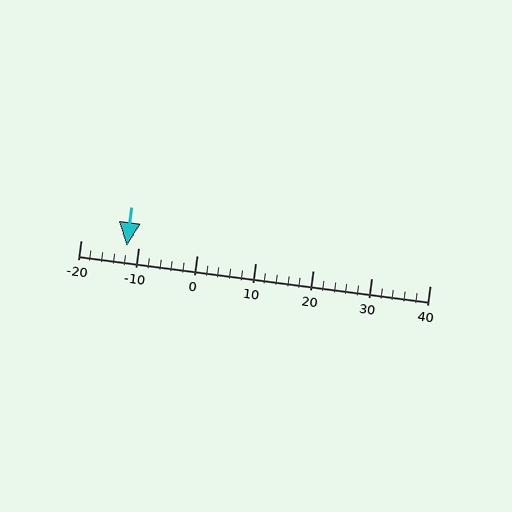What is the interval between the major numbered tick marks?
The major tick marks are spaced 10 units apart.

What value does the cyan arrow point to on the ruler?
The cyan arrow points to approximately -12.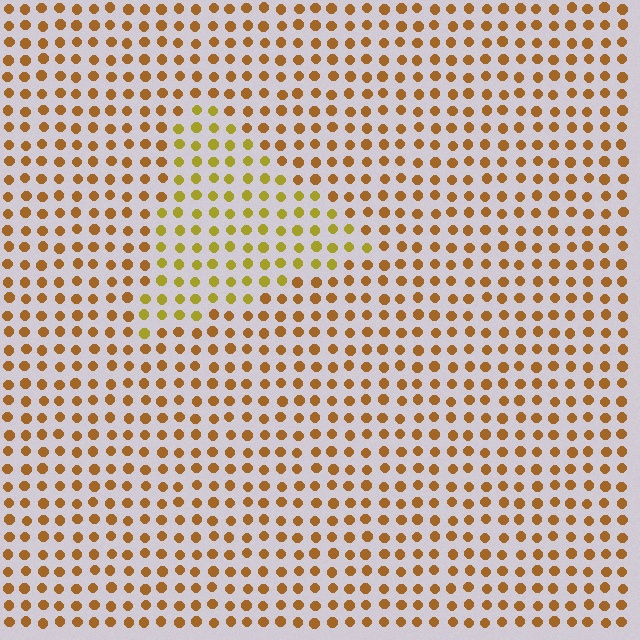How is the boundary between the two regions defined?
The boundary is defined purely by a slight shift in hue (about 28 degrees). Spacing, size, and orientation are identical on both sides.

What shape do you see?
I see a triangle.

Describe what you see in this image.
The image is filled with small brown elements in a uniform arrangement. A triangle-shaped region is visible where the elements are tinted to a slightly different hue, forming a subtle color boundary.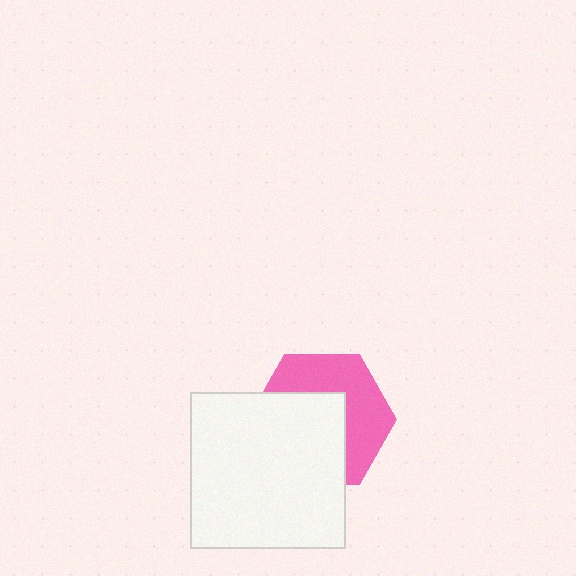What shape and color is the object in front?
The object in front is a white square.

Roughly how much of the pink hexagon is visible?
About half of it is visible (roughly 47%).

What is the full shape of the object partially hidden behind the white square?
The partially hidden object is a pink hexagon.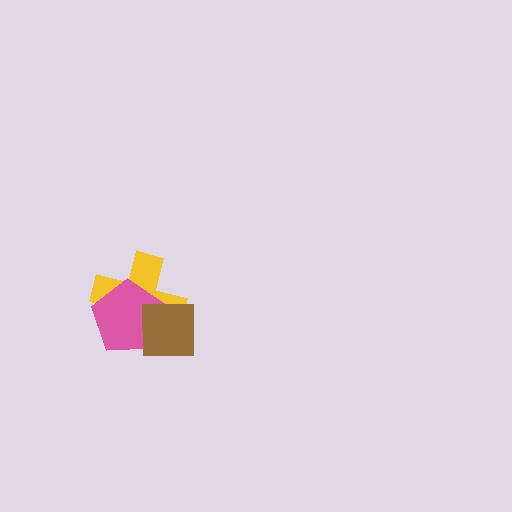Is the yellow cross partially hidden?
Yes, it is partially covered by another shape.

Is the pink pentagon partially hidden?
Yes, it is partially covered by another shape.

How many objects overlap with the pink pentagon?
2 objects overlap with the pink pentagon.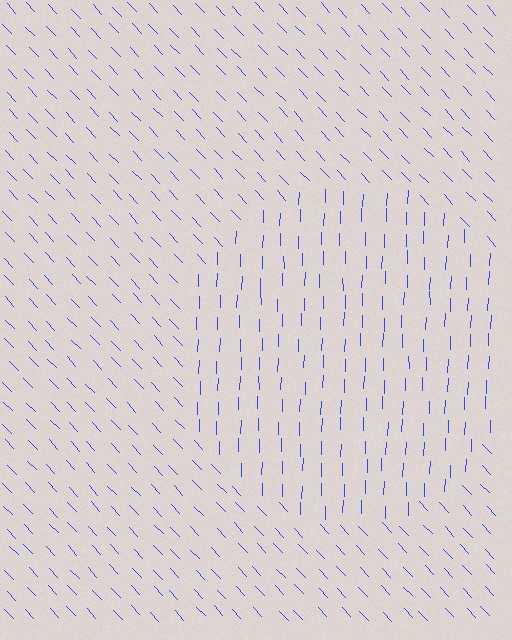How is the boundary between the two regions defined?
The boundary is defined purely by a change in line orientation (approximately 45 degrees difference). All lines are the same color and thickness.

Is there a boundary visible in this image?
Yes, there is a texture boundary formed by a change in line orientation.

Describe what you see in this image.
The image is filled with small blue line segments. A circle region in the image has lines oriented differently from the surrounding lines, creating a visible texture boundary.